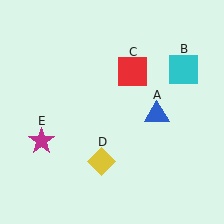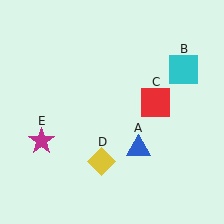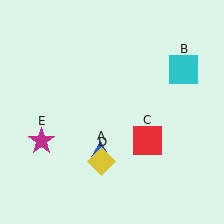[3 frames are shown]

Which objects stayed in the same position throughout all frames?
Cyan square (object B) and yellow diamond (object D) and magenta star (object E) remained stationary.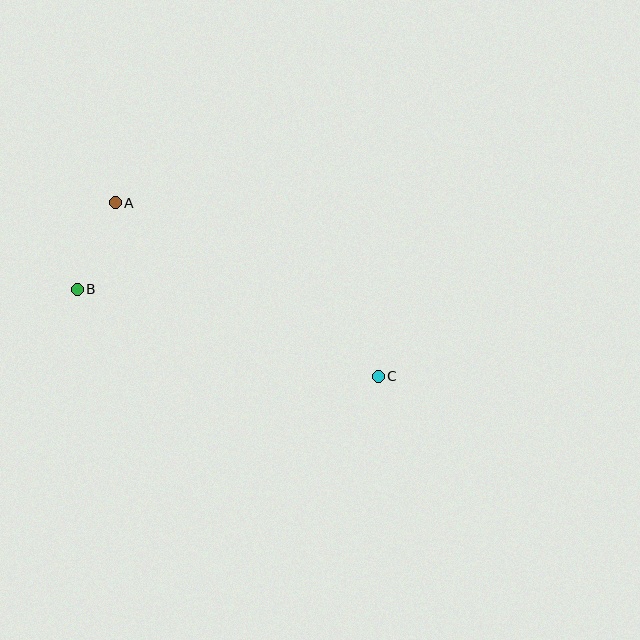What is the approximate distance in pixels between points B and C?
The distance between B and C is approximately 313 pixels.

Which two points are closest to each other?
Points A and B are closest to each other.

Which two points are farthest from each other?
Points A and C are farthest from each other.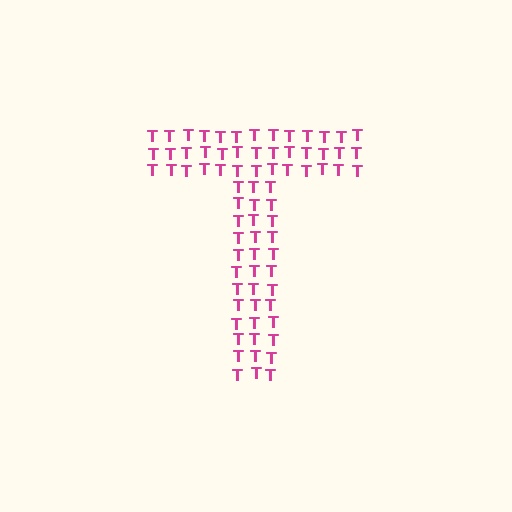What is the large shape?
The large shape is the letter T.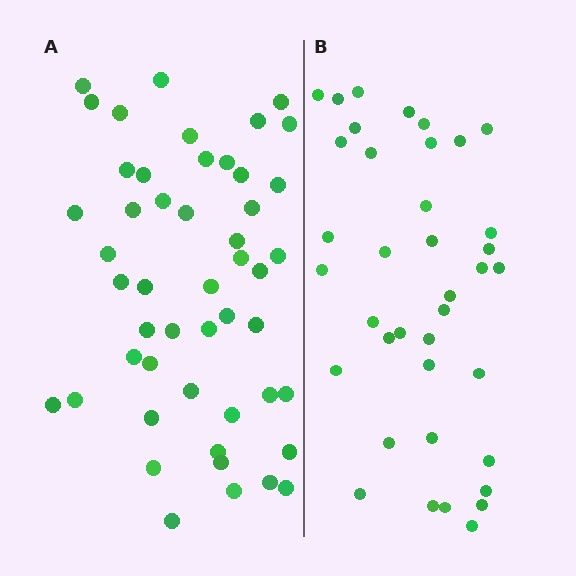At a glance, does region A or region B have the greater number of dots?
Region A (the left region) has more dots.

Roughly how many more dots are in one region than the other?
Region A has roughly 12 or so more dots than region B.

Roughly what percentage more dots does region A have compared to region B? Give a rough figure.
About 30% more.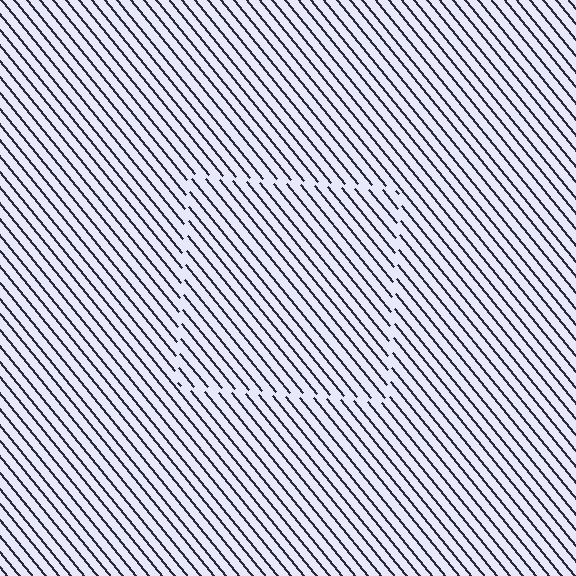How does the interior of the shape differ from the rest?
The interior of the shape contains the same grating, shifted by half a period — the contour is defined by the phase discontinuity where line-ends from the inner and outer gratings abut.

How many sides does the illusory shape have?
4 sides — the line-ends trace a square.